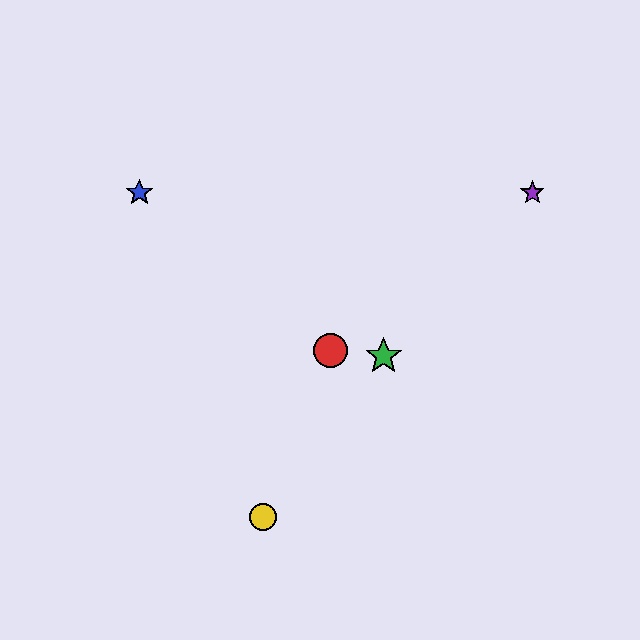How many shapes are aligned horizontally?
2 shapes (the blue star, the purple star) are aligned horizontally.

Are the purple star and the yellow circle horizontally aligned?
No, the purple star is at y≈193 and the yellow circle is at y≈517.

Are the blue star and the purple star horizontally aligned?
Yes, both are at y≈193.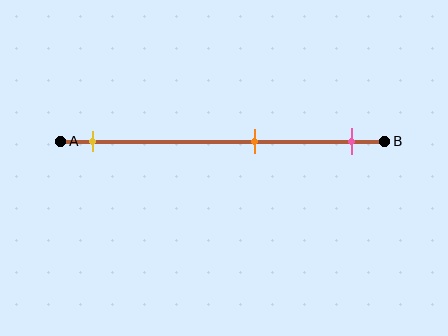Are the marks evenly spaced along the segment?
No, the marks are not evenly spaced.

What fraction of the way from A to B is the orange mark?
The orange mark is approximately 60% (0.6) of the way from A to B.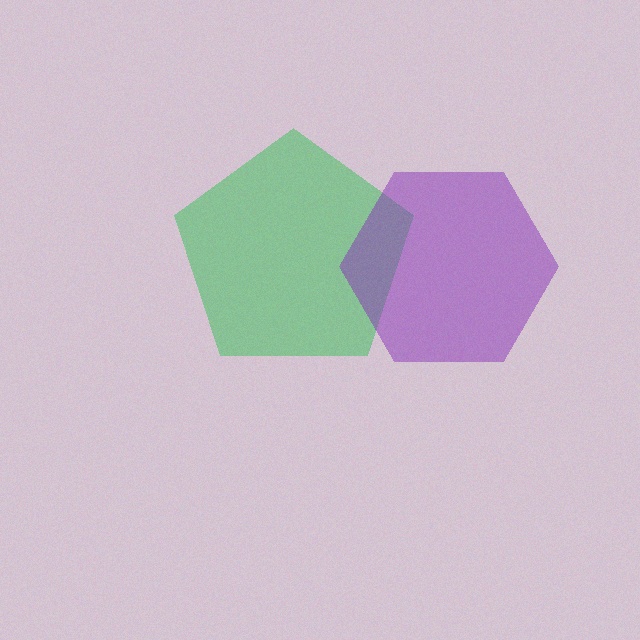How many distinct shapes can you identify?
There are 2 distinct shapes: a green pentagon, a purple hexagon.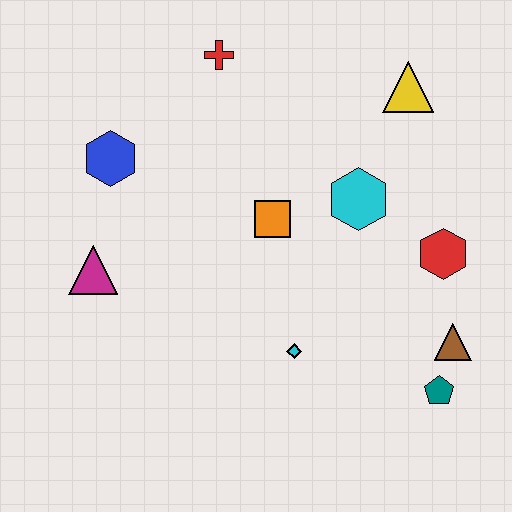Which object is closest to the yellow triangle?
The cyan hexagon is closest to the yellow triangle.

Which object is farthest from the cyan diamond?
The red cross is farthest from the cyan diamond.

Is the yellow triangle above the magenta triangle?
Yes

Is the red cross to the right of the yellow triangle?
No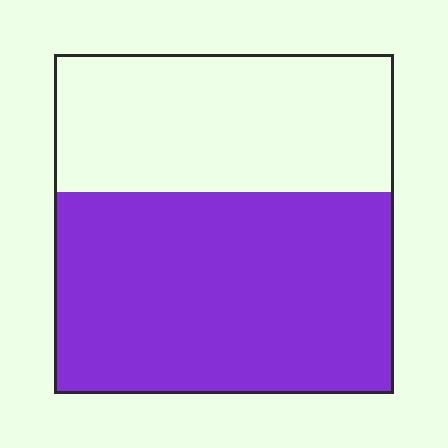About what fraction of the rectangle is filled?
About three fifths (3/5).